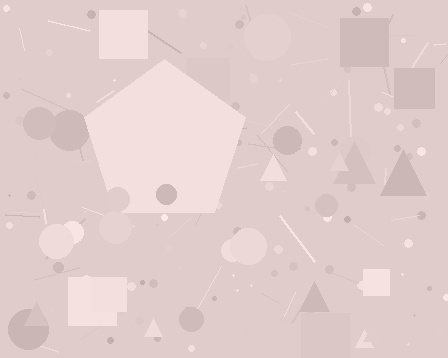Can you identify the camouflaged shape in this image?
The camouflaged shape is a pentagon.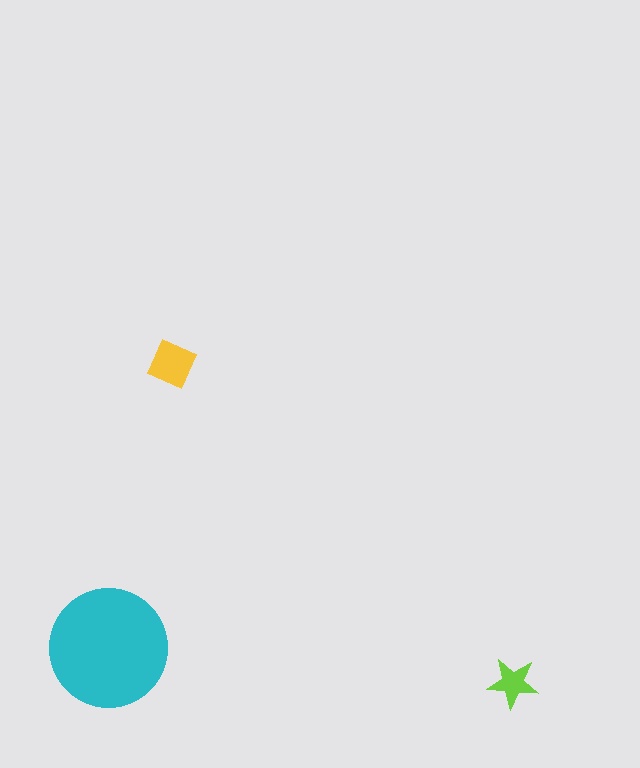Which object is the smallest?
The lime star.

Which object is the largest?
The cyan circle.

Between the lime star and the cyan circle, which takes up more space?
The cyan circle.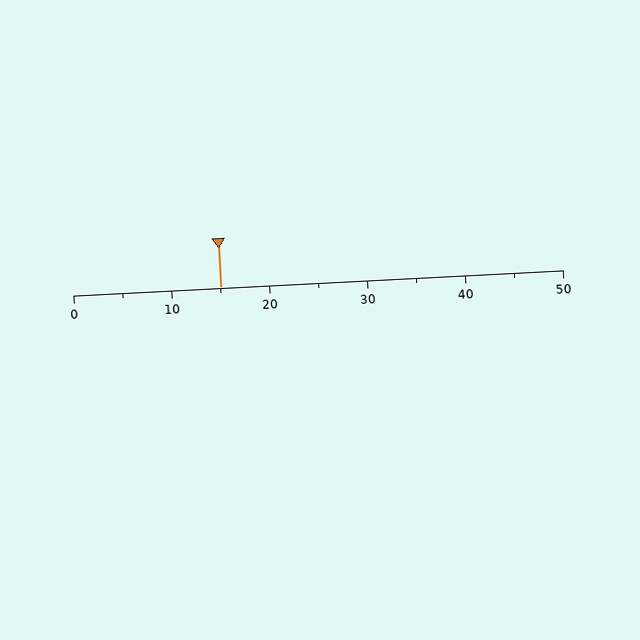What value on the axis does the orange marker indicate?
The marker indicates approximately 15.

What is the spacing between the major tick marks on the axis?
The major ticks are spaced 10 apart.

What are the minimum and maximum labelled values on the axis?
The axis runs from 0 to 50.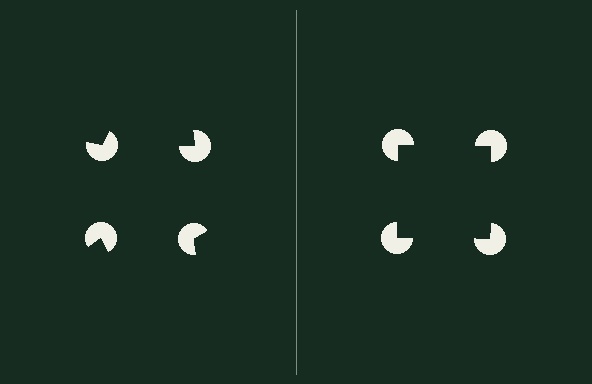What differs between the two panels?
The pac-man discs are positioned identically on both sides; only the wedge orientations differ. On the right they align to a square; on the left they are misaligned.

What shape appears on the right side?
An illusory square.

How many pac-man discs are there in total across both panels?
8 — 4 on each side.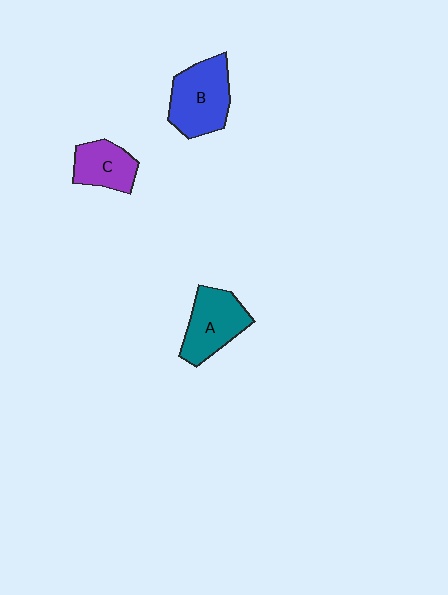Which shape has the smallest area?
Shape C (purple).